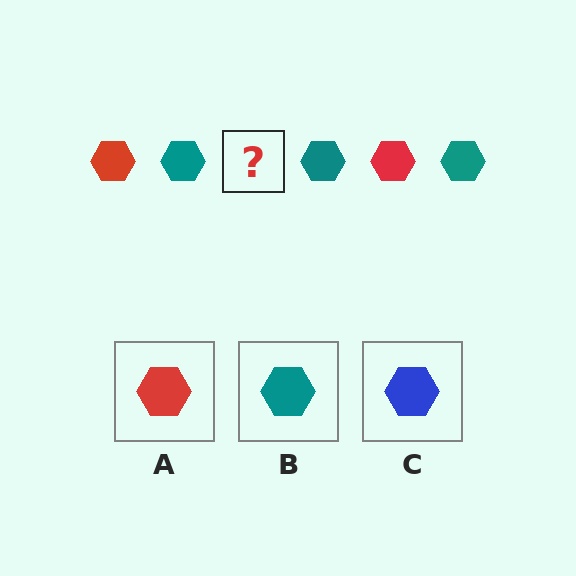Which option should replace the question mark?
Option A.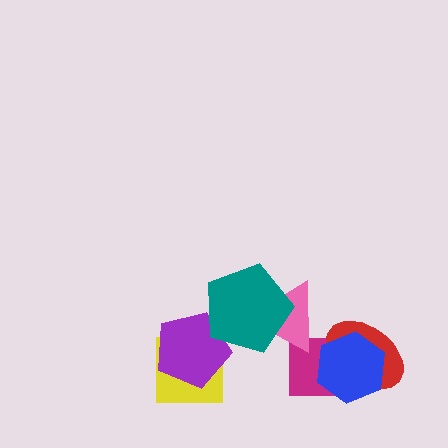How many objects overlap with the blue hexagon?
2 objects overlap with the blue hexagon.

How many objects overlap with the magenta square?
3 objects overlap with the magenta square.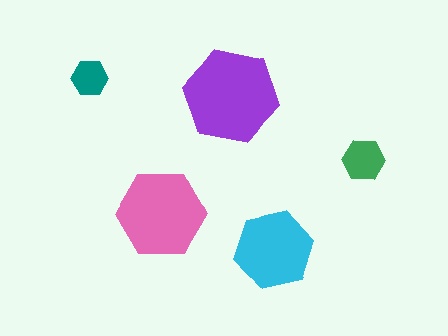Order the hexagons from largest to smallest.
the purple one, the pink one, the cyan one, the green one, the teal one.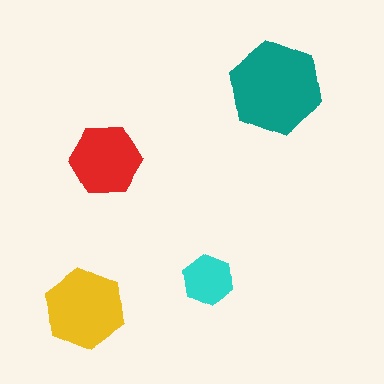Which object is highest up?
The teal hexagon is topmost.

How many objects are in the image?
There are 4 objects in the image.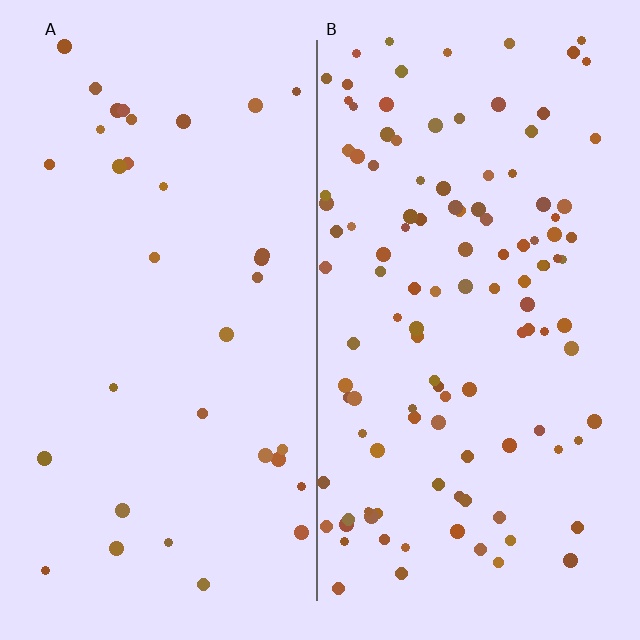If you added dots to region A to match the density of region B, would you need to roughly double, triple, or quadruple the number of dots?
Approximately triple.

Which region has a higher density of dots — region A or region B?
B (the right).